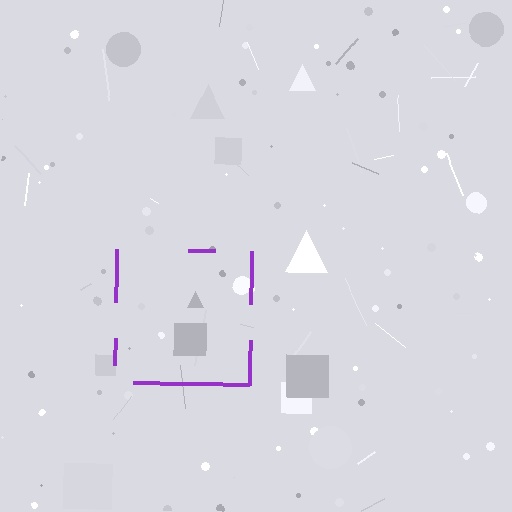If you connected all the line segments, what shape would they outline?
They would outline a square.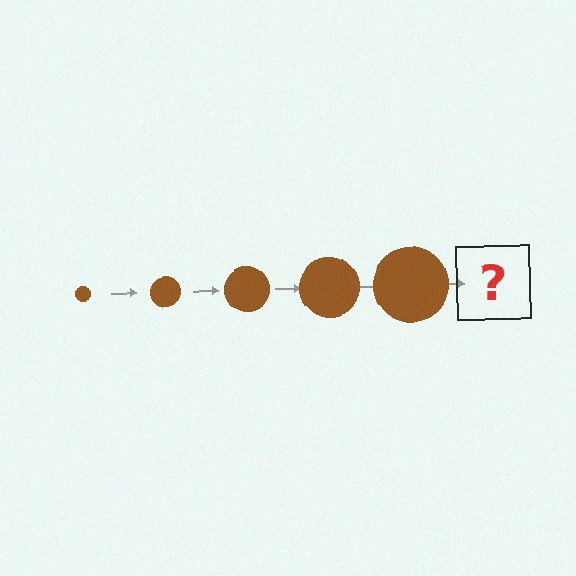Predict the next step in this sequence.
The next step is a brown circle, larger than the previous one.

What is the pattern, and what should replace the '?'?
The pattern is that the circle gets progressively larger each step. The '?' should be a brown circle, larger than the previous one.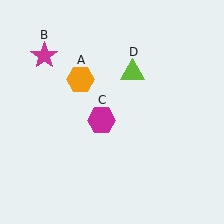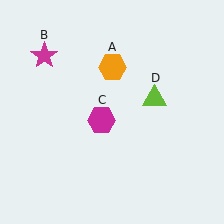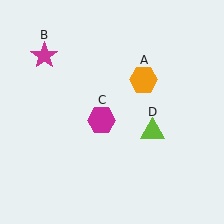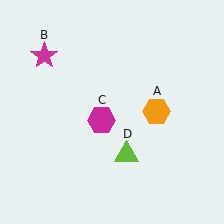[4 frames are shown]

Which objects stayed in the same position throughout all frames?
Magenta star (object B) and magenta hexagon (object C) remained stationary.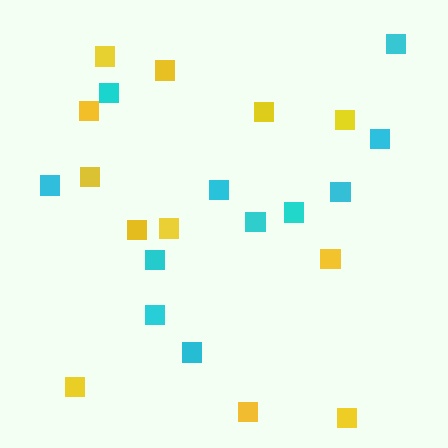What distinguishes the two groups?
There are 2 groups: one group of cyan squares (11) and one group of yellow squares (12).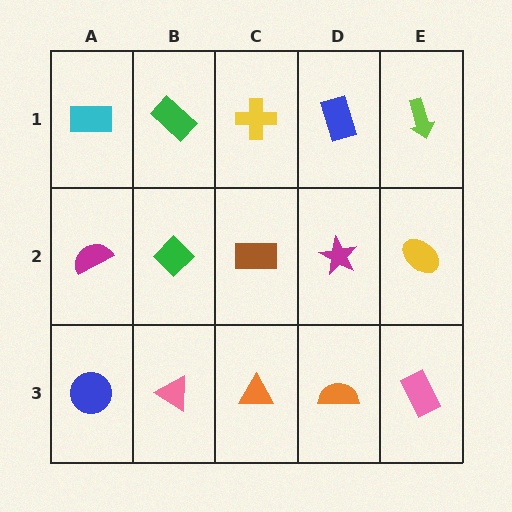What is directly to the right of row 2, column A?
A green diamond.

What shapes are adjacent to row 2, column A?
A cyan rectangle (row 1, column A), a blue circle (row 3, column A), a green diamond (row 2, column B).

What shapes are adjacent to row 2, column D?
A blue rectangle (row 1, column D), an orange semicircle (row 3, column D), a brown rectangle (row 2, column C), a yellow ellipse (row 2, column E).